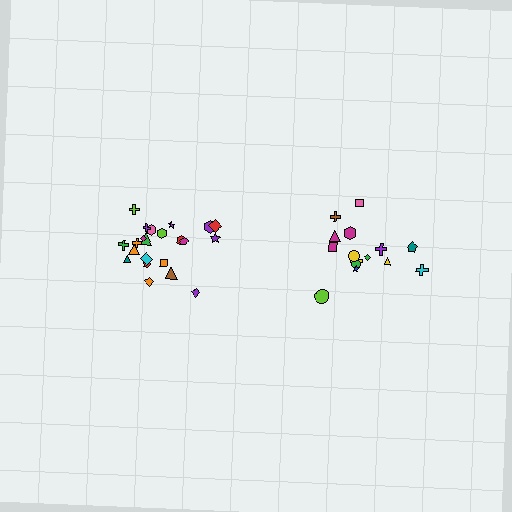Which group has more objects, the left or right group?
The left group.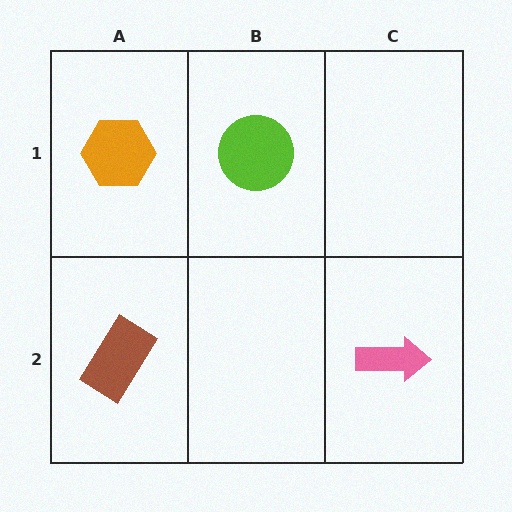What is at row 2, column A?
A brown rectangle.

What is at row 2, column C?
A pink arrow.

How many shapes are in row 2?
2 shapes.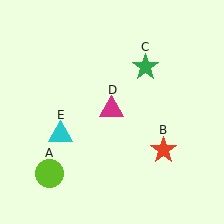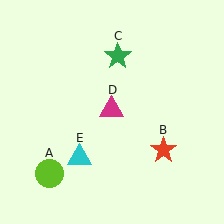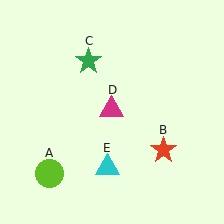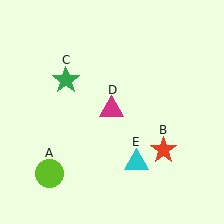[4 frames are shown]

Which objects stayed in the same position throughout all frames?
Lime circle (object A) and red star (object B) and magenta triangle (object D) remained stationary.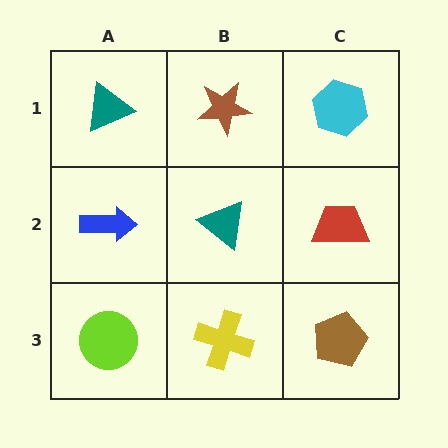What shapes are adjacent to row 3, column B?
A teal triangle (row 2, column B), a lime circle (row 3, column A), a brown pentagon (row 3, column C).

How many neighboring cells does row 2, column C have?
3.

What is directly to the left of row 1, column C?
A brown star.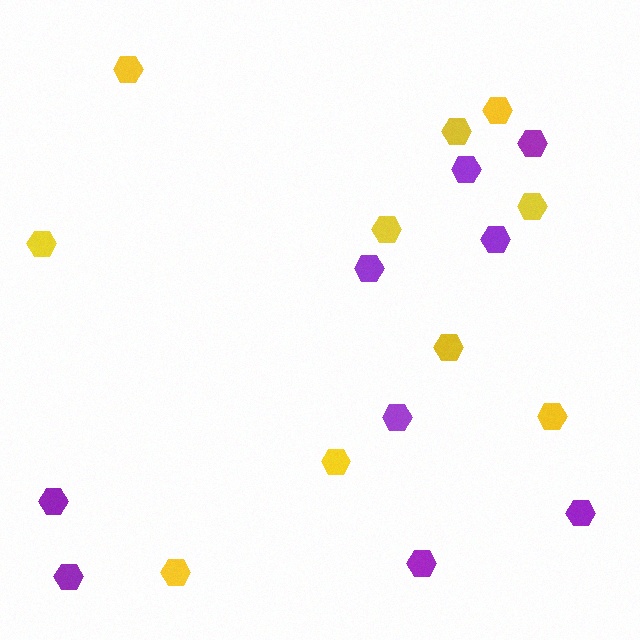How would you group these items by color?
There are 2 groups: one group of purple hexagons (9) and one group of yellow hexagons (10).